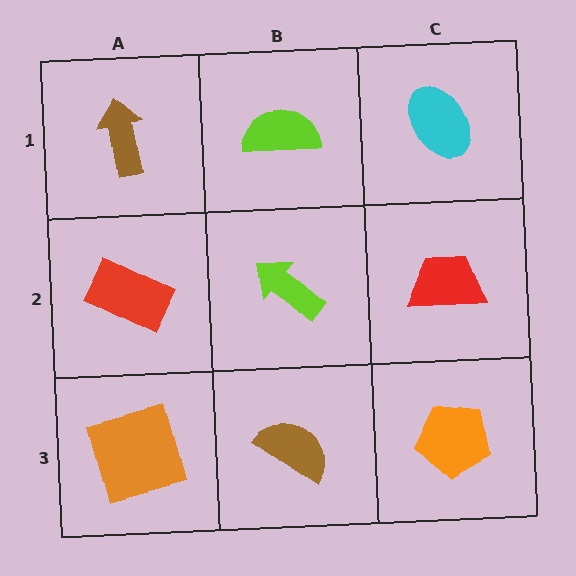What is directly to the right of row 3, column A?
A brown semicircle.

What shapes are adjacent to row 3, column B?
A lime arrow (row 2, column B), an orange square (row 3, column A), an orange pentagon (row 3, column C).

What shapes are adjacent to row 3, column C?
A red trapezoid (row 2, column C), a brown semicircle (row 3, column B).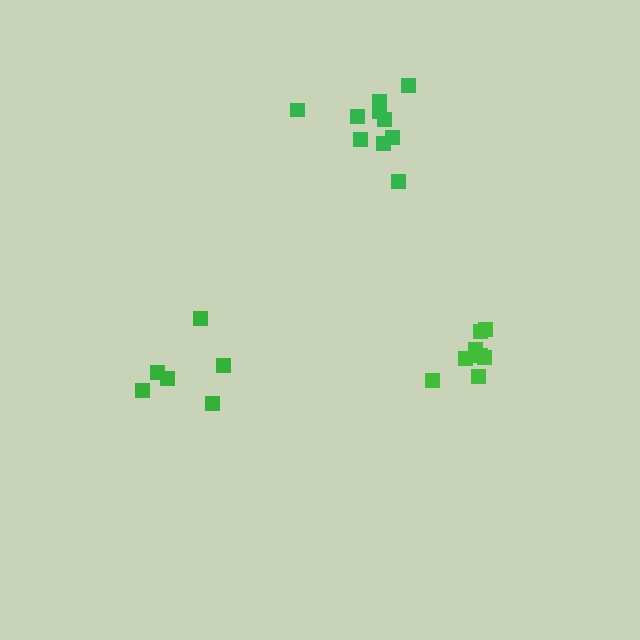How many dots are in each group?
Group 1: 6 dots, Group 2: 8 dots, Group 3: 10 dots (24 total).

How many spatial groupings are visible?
There are 3 spatial groupings.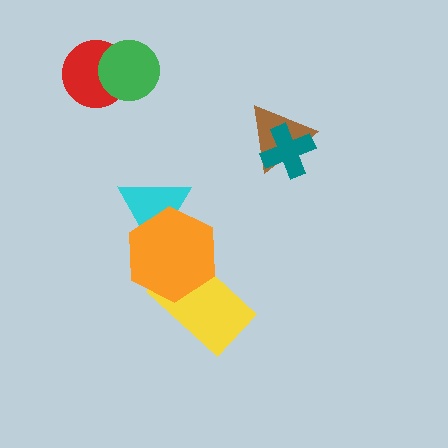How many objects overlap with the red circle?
1 object overlaps with the red circle.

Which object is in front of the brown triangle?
The teal cross is in front of the brown triangle.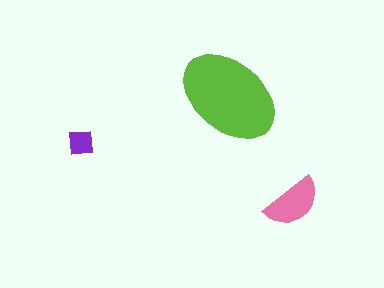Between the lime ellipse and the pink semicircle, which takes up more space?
The lime ellipse.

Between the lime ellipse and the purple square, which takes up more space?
The lime ellipse.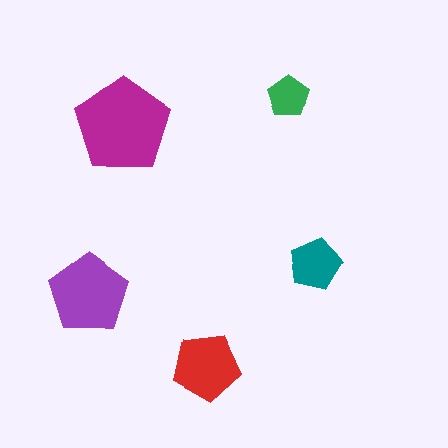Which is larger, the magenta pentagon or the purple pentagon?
The magenta one.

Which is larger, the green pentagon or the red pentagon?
The red one.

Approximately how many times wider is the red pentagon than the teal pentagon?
About 1.5 times wider.